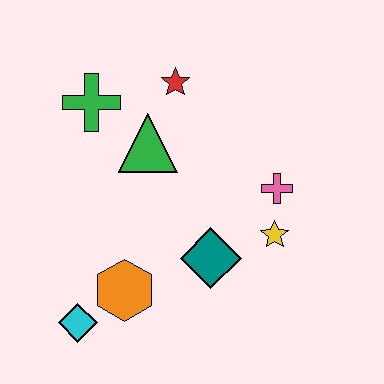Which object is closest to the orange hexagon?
The cyan diamond is closest to the orange hexagon.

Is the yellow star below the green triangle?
Yes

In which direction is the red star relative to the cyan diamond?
The red star is above the cyan diamond.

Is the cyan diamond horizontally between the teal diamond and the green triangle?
No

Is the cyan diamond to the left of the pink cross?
Yes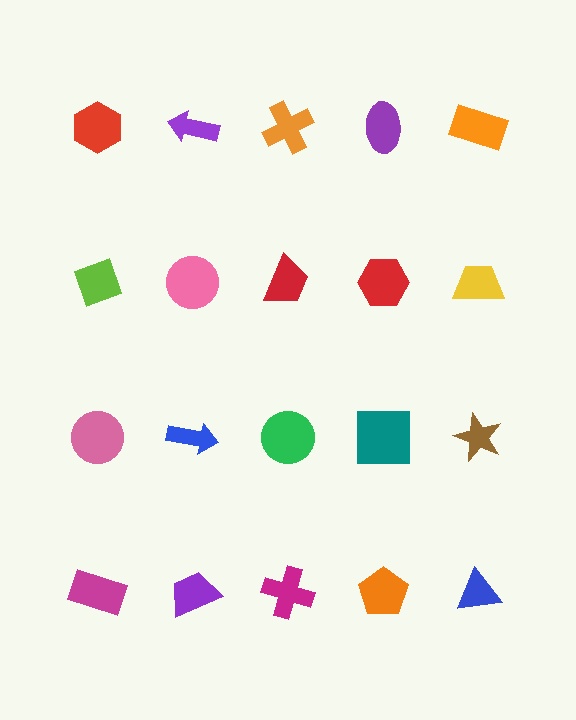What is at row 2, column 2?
A pink circle.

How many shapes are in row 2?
5 shapes.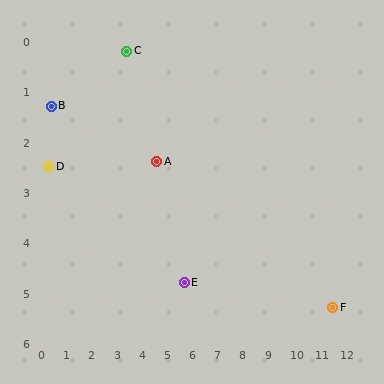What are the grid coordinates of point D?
Point D is at approximately (0.3, 2.5).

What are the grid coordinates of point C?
Point C is at approximately (3.4, 0.2).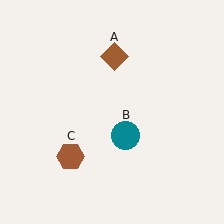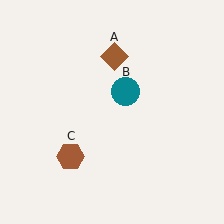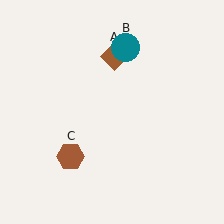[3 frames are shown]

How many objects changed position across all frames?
1 object changed position: teal circle (object B).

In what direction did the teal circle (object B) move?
The teal circle (object B) moved up.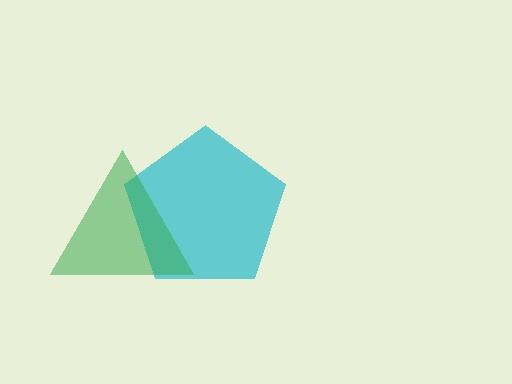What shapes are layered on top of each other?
The layered shapes are: a cyan pentagon, a green triangle.